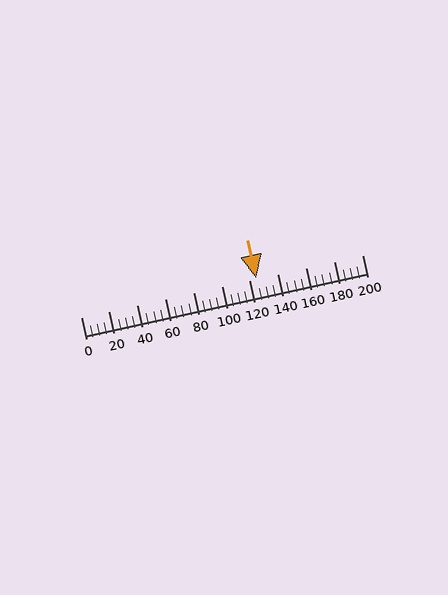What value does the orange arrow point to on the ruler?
The orange arrow points to approximately 125.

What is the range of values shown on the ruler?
The ruler shows values from 0 to 200.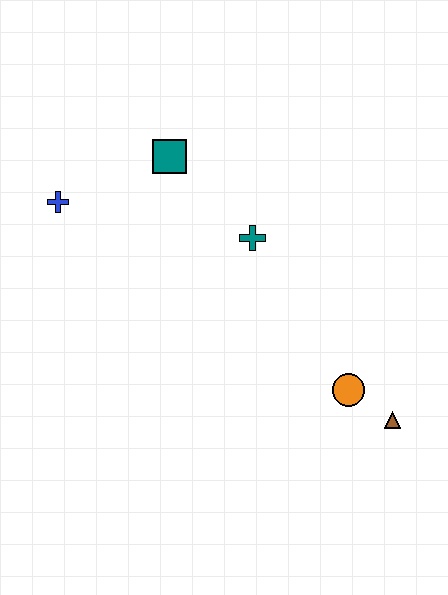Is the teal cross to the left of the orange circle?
Yes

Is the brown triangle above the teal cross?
No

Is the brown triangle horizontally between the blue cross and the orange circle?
No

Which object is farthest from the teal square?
The brown triangle is farthest from the teal square.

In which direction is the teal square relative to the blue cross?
The teal square is to the right of the blue cross.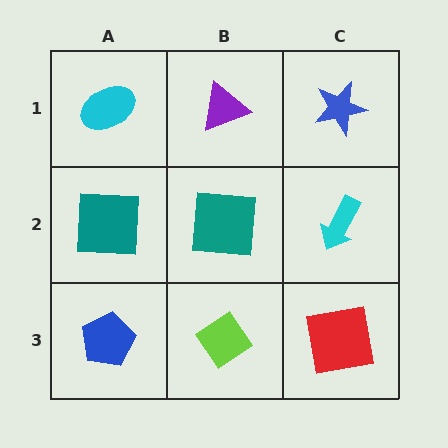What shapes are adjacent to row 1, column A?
A teal square (row 2, column A), a purple triangle (row 1, column B).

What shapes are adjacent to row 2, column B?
A purple triangle (row 1, column B), a lime diamond (row 3, column B), a teal square (row 2, column A), a cyan arrow (row 2, column C).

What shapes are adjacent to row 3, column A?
A teal square (row 2, column A), a lime diamond (row 3, column B).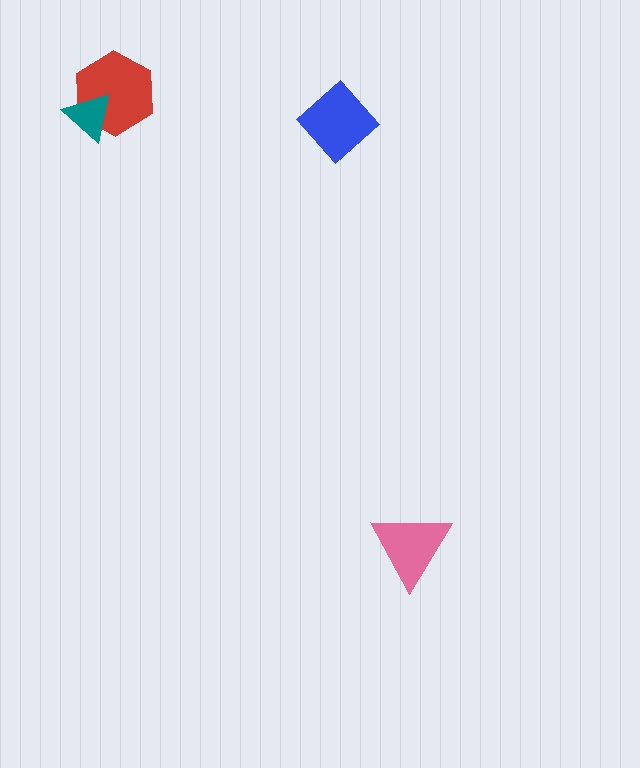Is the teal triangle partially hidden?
No, no other shape covers it.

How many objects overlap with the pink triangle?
0 objects overlap with the pink triangle.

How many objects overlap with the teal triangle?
1 object overlaps with the teal triangle.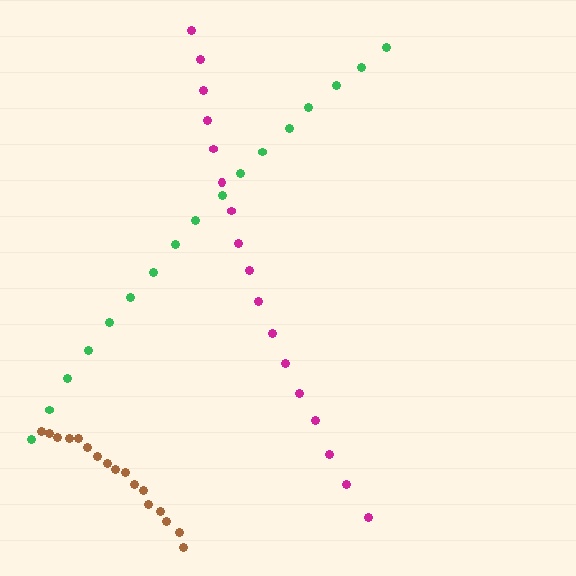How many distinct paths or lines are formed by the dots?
There are 3 distinct paths.